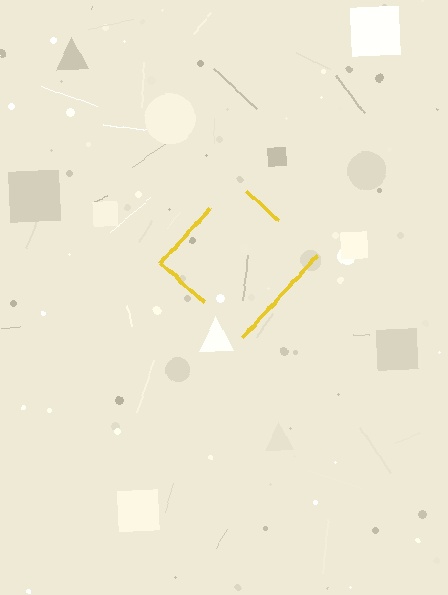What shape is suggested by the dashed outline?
The dashed outline suggests a diamond.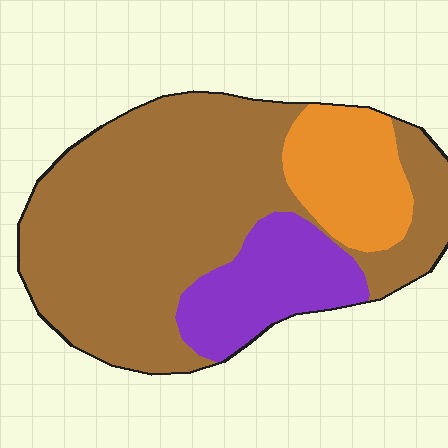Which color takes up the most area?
Brown, at roughly 65%.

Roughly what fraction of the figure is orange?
Orange takes up less than a quarter of the figure.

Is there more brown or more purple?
Brown.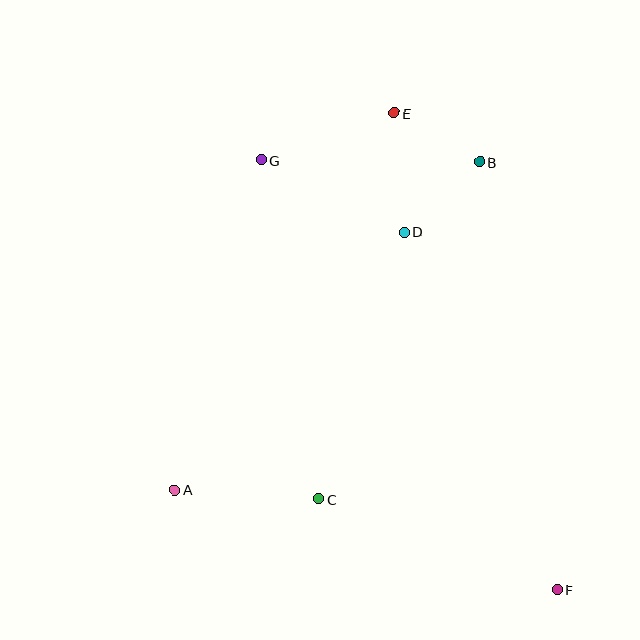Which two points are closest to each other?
Points B and E are closest to each other.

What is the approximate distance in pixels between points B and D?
The distance between B and D is approximately 103 pixels.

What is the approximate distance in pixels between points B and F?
The distance between B and F is approximately 435 pixels.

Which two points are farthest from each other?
Points F and G are farthest from each other.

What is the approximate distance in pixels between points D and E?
The distance between D and E is approximately 120 pixels.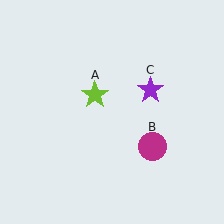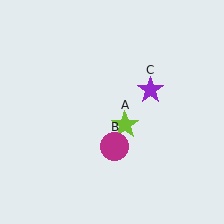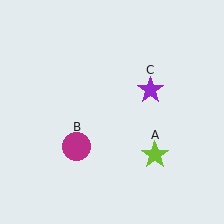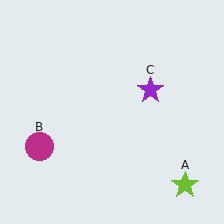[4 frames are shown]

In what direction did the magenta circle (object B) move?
The magenta circle (object B) moved left.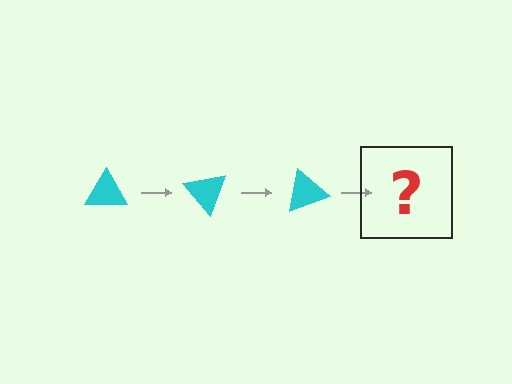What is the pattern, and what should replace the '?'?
The pattern is that the triangle rotates 50 degrees each step. The '?' should be a cyan triangle rotated 150 degrees.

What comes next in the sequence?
The next element should be a cyan triangle rotated 150 degrees.